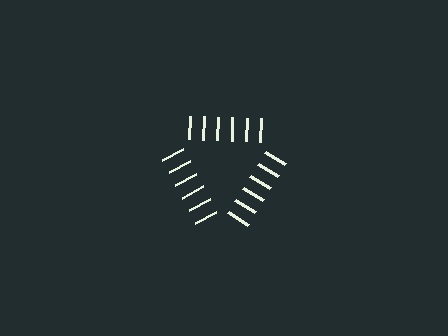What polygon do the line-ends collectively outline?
An illusory triangle — the line segments terminate on its edges but no continuous stroke is drawn.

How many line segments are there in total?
18 — 6 along each of the 3 edges.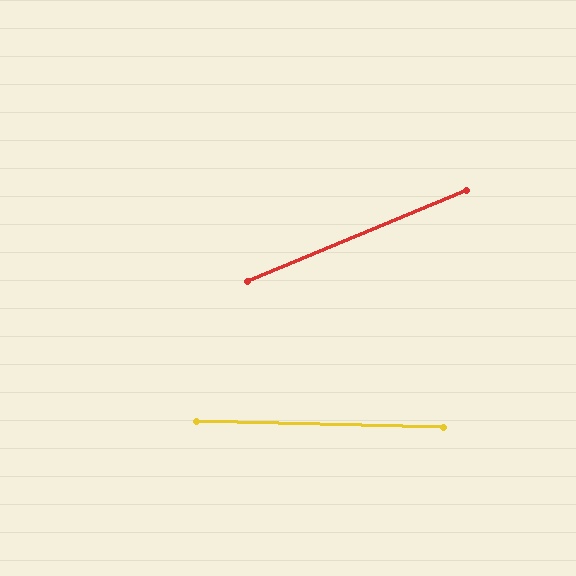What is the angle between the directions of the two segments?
Approximately 24 degrees.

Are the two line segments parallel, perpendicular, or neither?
Neither parallel nor perpendicular — they differ by about 24°.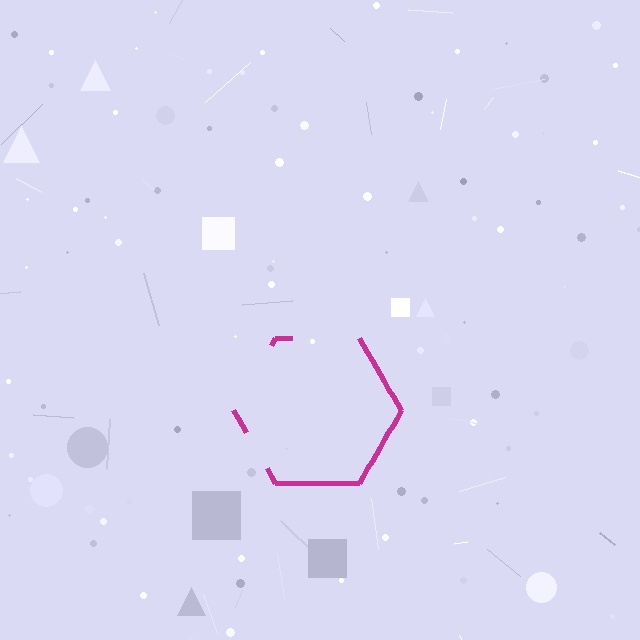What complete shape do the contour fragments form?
The contour fragments form a hexagon.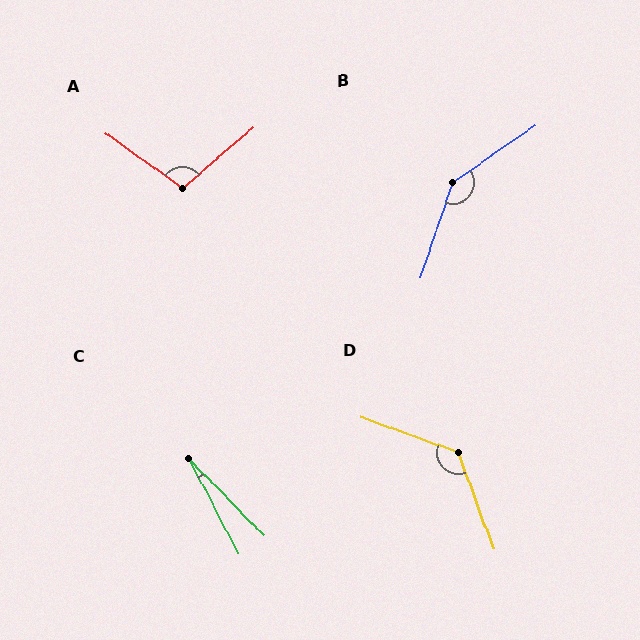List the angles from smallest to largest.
C (17°), A (104°), D (130°), B (143°).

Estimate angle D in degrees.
Approximately 130 degrees.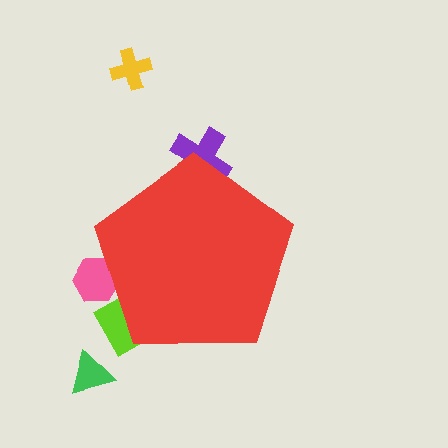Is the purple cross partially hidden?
Yes, the purple cross is partially hidden behind the red pentagon.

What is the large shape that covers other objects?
A red pentagon.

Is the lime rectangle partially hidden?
Yes, the lime rectangle is partially hidden behind the red pentagon.